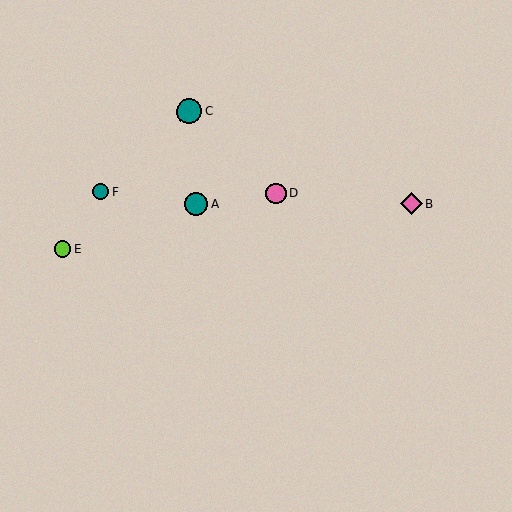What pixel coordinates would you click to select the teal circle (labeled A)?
Click at (196, 205) to select the teal circle A.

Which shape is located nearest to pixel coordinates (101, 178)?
The teal circle (labeled F) at (100, 192) is nearest to that location.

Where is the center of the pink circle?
The center of the pink circle is at (275, 193).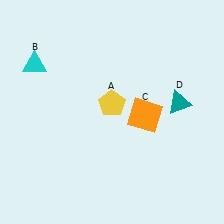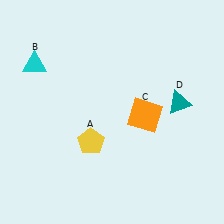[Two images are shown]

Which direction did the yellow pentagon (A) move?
The yellow pentagon (A) moved down.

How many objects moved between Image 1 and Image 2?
1 object moved between the two images.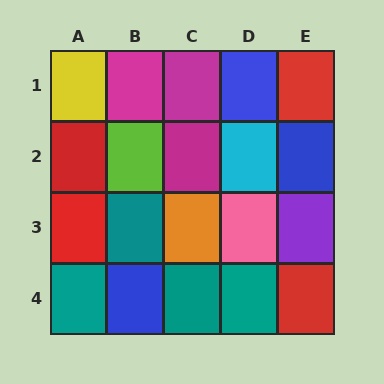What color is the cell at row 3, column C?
Orange.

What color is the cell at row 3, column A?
Red.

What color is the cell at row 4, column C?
Teal.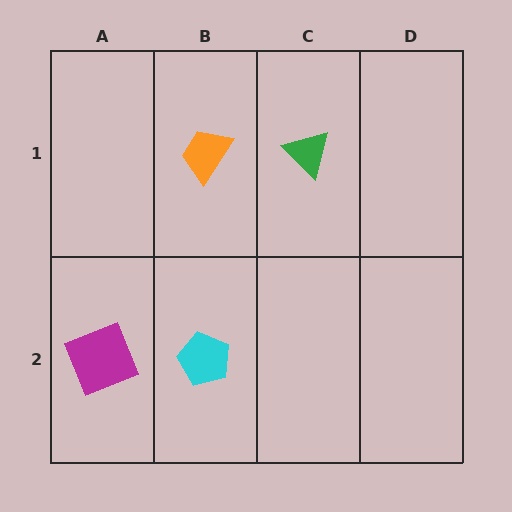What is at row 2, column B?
A cyan pentagon.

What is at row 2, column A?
A magenta square.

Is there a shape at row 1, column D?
No, that cell is empty.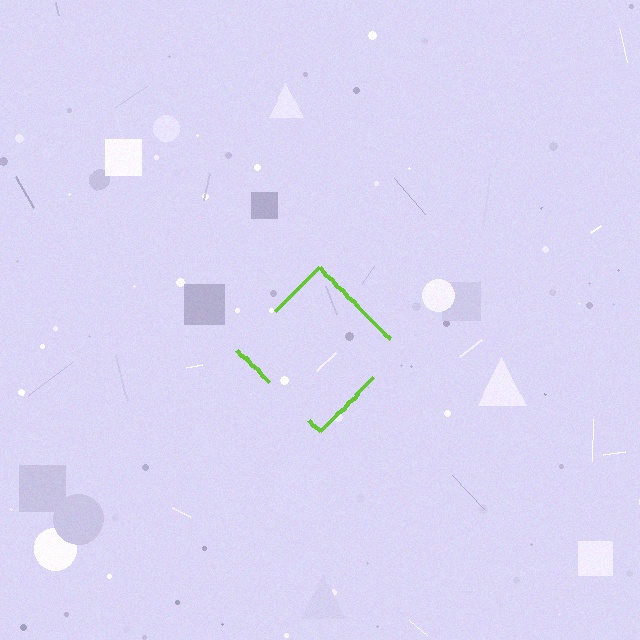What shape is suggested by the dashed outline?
The dashed outline suggests a diamond.